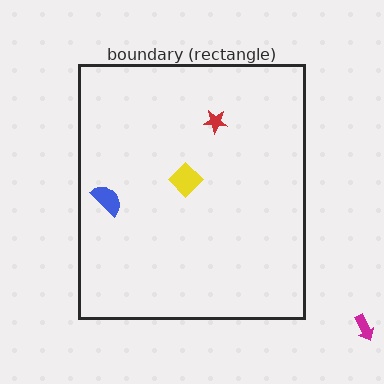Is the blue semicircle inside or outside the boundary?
Inside.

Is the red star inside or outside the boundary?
Inside.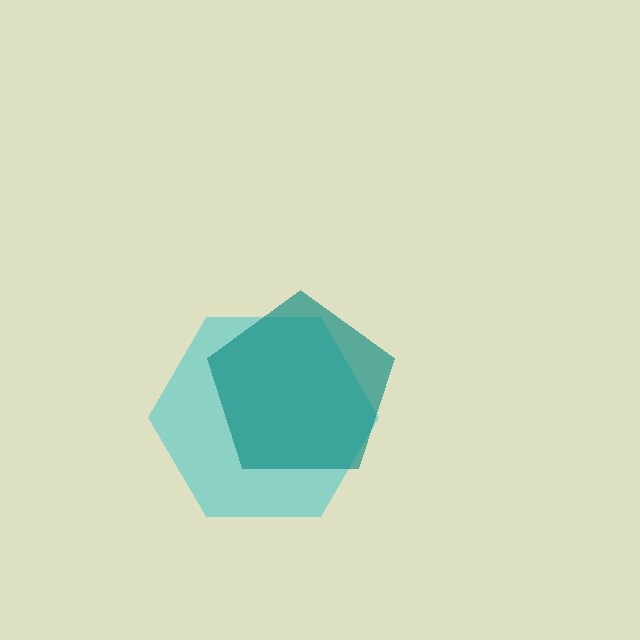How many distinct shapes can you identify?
There are 2 distinct shapes: a cyan hexagon, a teal pentagon.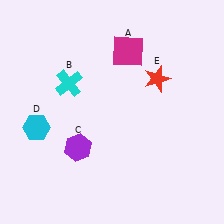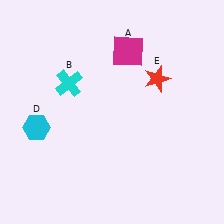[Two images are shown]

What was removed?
The purple hexagon (C) was removed in Image 2.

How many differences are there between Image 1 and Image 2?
There is 1 difference between the two images.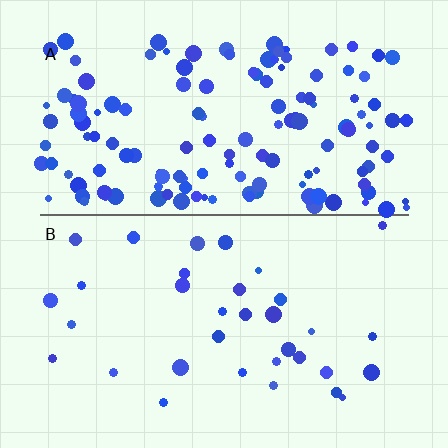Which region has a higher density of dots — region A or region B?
A (the top).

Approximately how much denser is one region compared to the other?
Approximately 4.2× — region A over region B.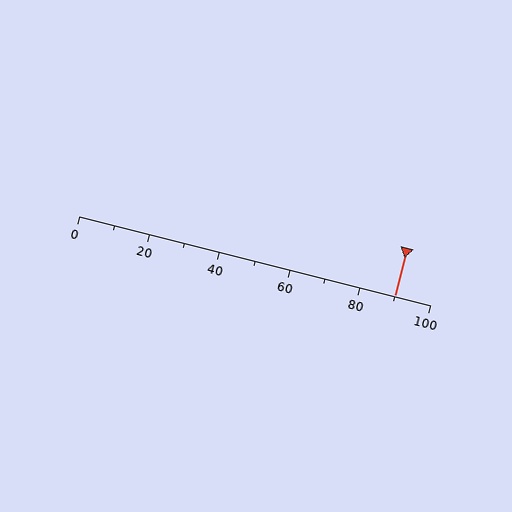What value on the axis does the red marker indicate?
The marker indicates approximately 90.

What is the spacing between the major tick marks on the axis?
The major ticks are spaced 20 apart.